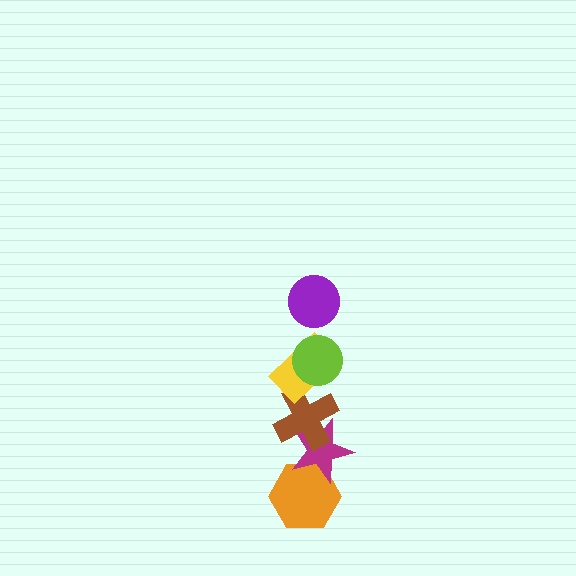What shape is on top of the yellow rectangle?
The lime circle is on top of the yellow rectangle.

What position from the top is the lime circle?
The lime circle is 2nd from the top.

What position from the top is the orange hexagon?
The orange hexagon is 6th from the top.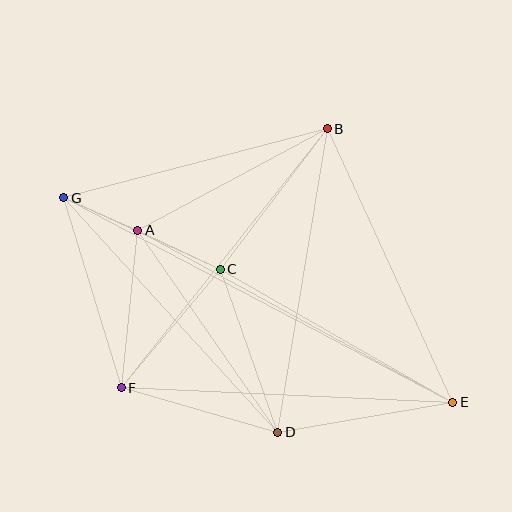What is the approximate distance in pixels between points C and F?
The distance between C and F is approximately 154 pixels.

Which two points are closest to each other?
Points A and G are closest to each other.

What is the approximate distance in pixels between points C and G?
The distance between C and G is approximately 172 pixels.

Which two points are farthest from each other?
Points E and G are farthest from each other.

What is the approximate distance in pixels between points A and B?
The distance between A and B is approximately 215 pixels.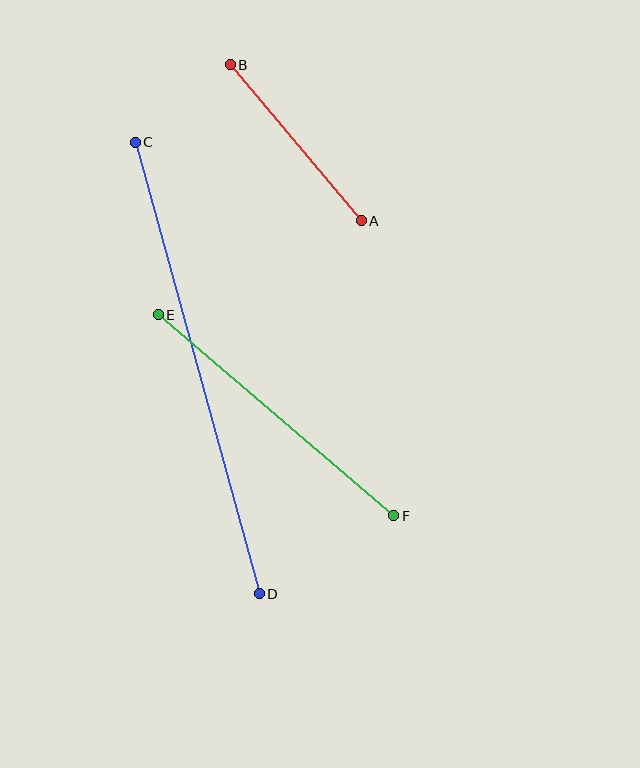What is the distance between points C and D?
The distance is approximately 468 pixels.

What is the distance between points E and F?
The distance is approximately 309 pixels.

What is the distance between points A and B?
The distance is approximately 204 pixels.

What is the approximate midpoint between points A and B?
The midpoint is at approximately (296, 143) pixels.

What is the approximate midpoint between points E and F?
The midpoint is at approximately (276, 415) pixels.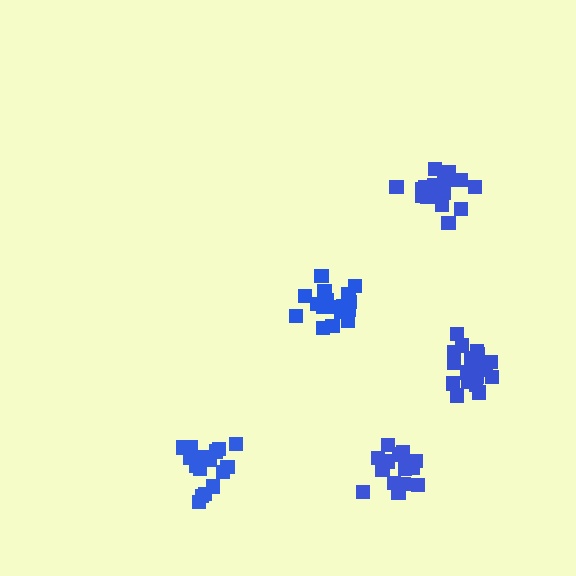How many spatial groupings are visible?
There are 5 spatial groupings.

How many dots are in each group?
Group 1: 16 dots, Group 2: 15 dots, Group 3: 17 dots, Group 4: 21 dots, Group 5: 19 dots (88 total).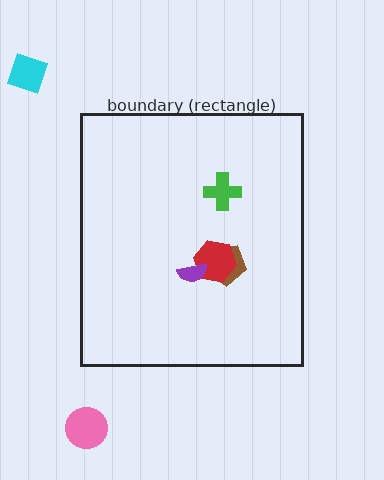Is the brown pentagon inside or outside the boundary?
Inside.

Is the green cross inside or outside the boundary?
Inside.